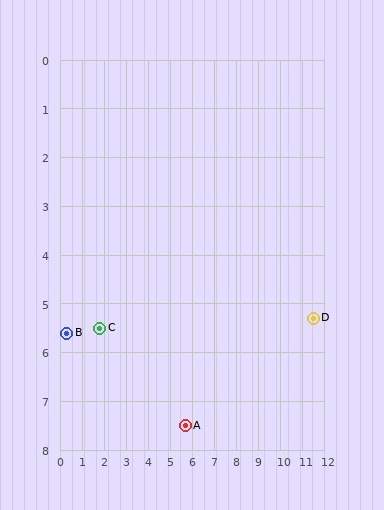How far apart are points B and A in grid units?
Points B and A are about 5.7 grid units apart.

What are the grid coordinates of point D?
Point D is at approximately (11.5, 5.3).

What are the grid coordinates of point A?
Point A is at approximately (5.7, 7.5).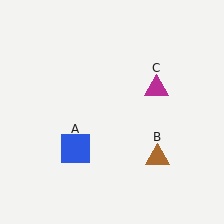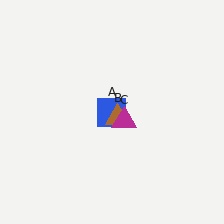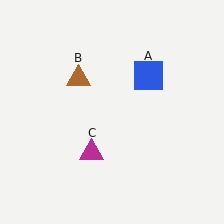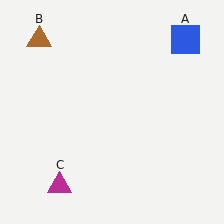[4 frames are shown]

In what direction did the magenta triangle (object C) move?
The magenta triangle (object C) moved down and to the left.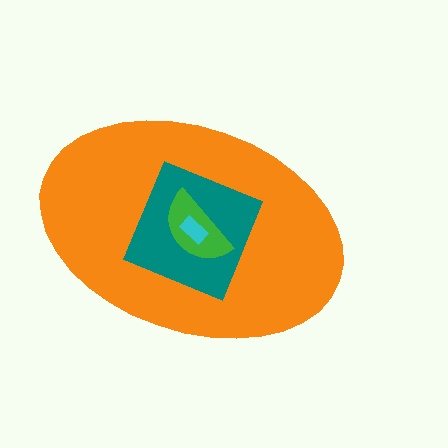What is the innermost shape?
The cyan rectangle.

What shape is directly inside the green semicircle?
The cyan rectangle.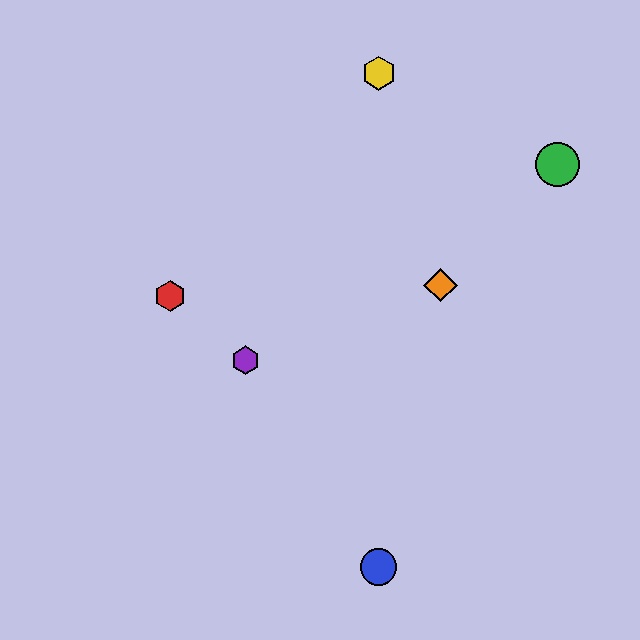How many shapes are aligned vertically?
2 shapes (the blue circle, the yellow hexagon) are aligned vertically.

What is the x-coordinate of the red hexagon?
The red hexagon is at x≈170.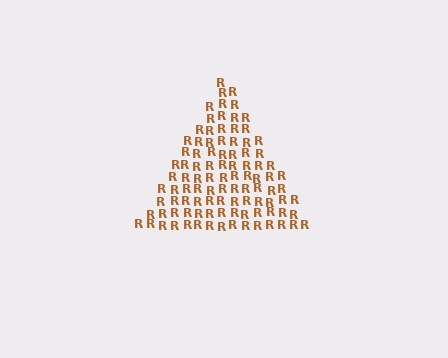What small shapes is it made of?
It is made of small letter R's.